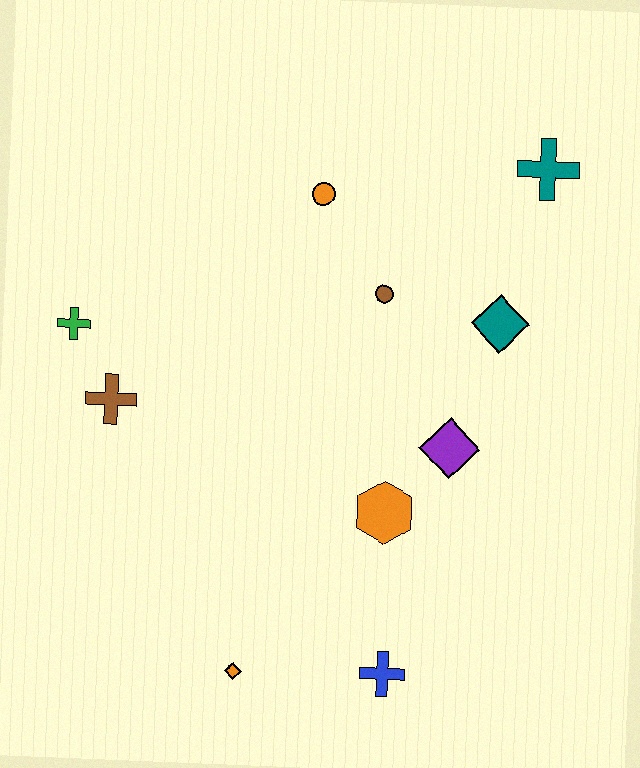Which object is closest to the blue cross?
The orange diamond is closest to the blue cross.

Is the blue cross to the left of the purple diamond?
Yes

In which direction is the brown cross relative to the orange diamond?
The brown cross is above the orange diamond.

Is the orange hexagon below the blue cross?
No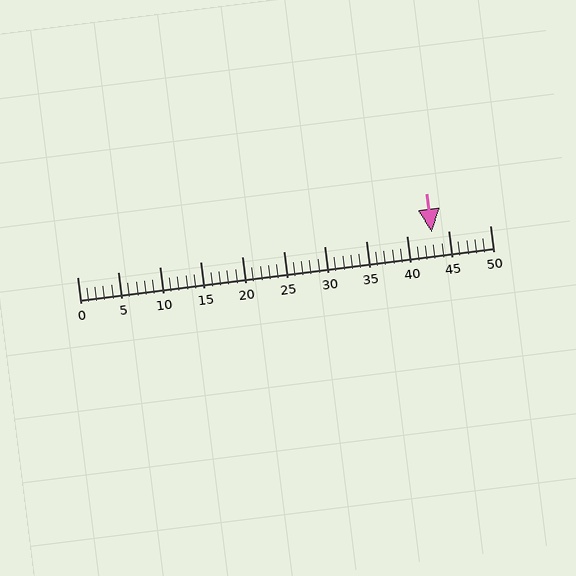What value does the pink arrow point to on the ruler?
The pink arrow points to approximately 43.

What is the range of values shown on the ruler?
The ruler shows values from 0 to 50.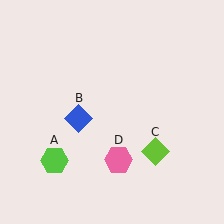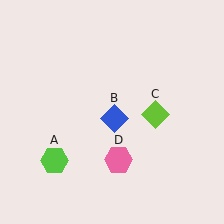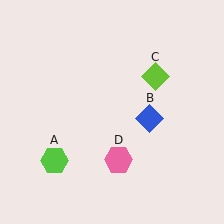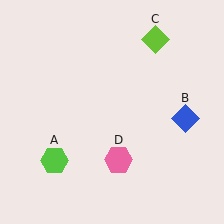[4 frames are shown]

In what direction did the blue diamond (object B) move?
The blue diamond (object B) moved right.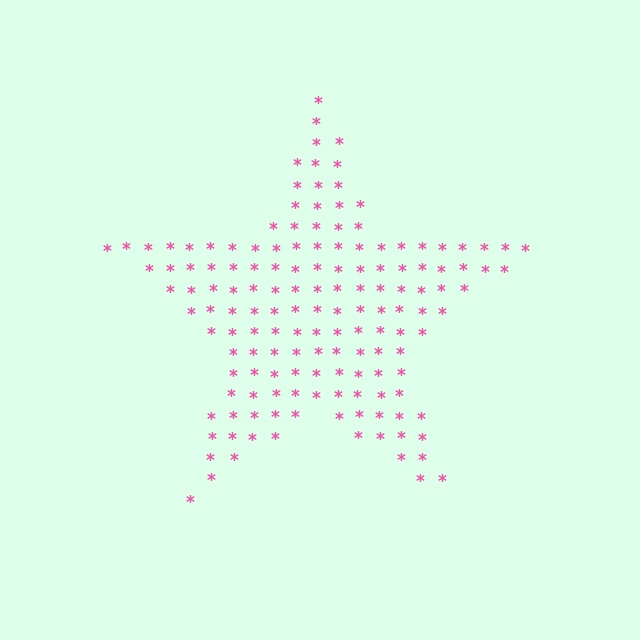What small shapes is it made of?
It is made of small asterisks.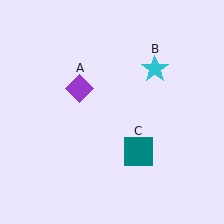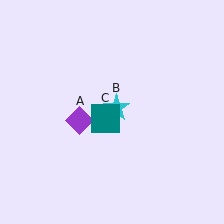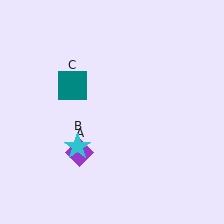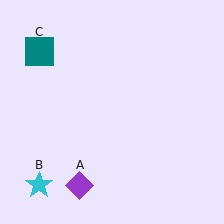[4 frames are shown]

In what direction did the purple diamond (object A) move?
The purple diamond (object A) moved down.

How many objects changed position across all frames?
3 objects changed position: purple diamond (object A), cyan star (object B), teal square (object C).